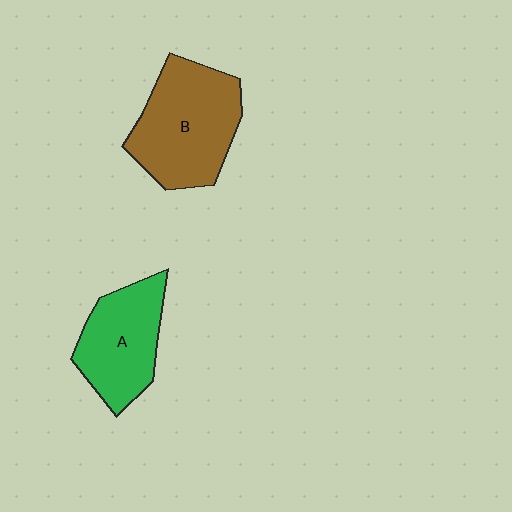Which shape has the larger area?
Shape B (brown).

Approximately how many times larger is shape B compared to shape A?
Approximately 1.3 times.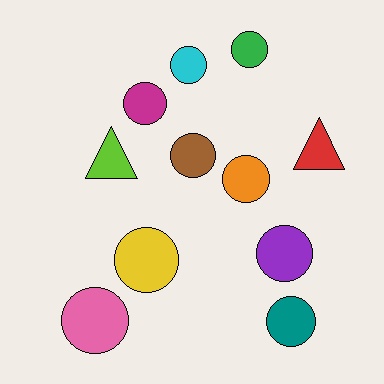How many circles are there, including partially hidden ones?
There are 9 circles.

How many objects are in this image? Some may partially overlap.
There are 11 objects.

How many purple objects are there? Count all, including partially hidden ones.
There is 1 purple object.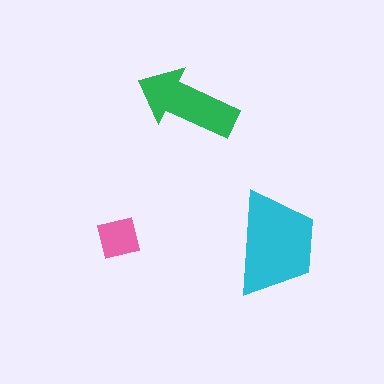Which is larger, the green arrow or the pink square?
The green arrow.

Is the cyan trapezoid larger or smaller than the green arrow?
Larger.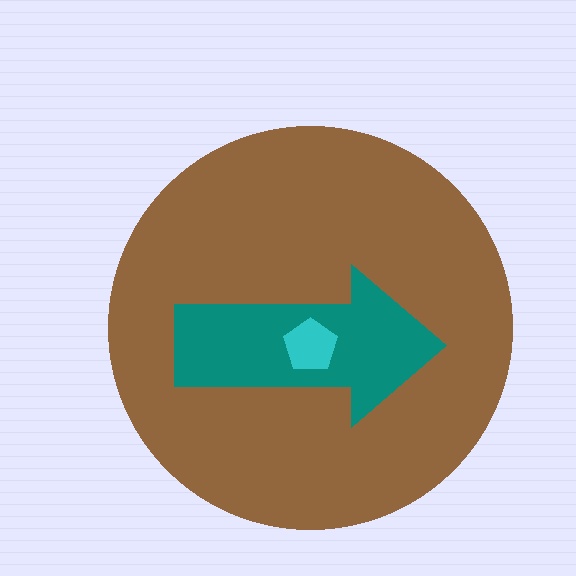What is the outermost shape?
The brown circle.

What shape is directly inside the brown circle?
The teal arrow.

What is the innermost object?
The cyan pentagon.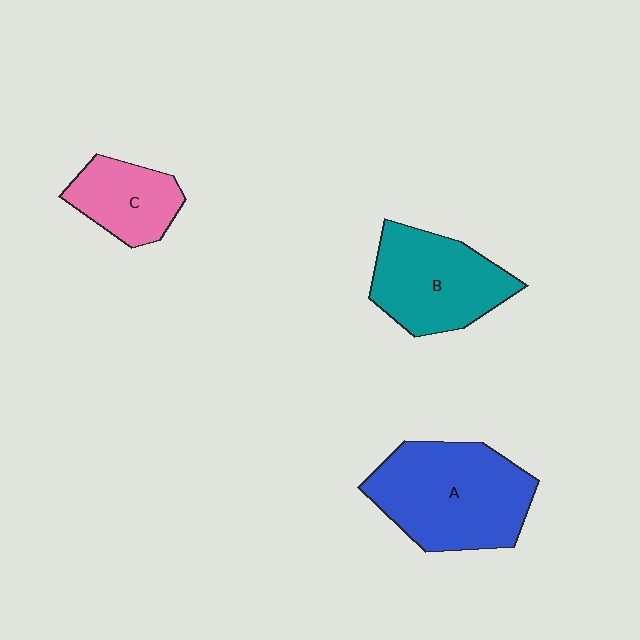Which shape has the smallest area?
Shape C (pink).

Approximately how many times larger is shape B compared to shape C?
Approximately 1.6 times.